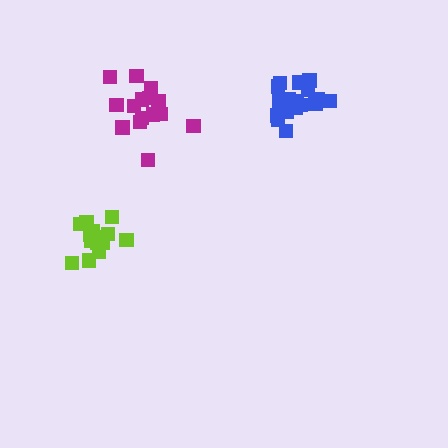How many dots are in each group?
Group 1: 15 dots, Group 2: 18 dots, Group 3: 16 dots (49 total).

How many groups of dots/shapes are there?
There are 3 groups.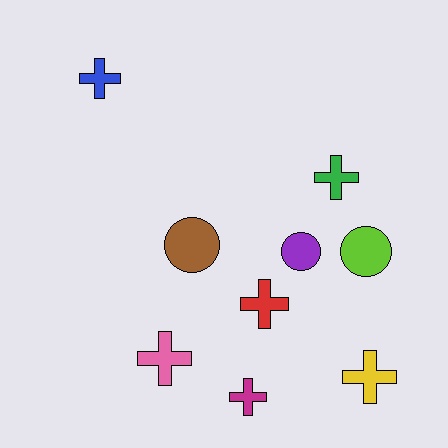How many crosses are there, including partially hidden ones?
There are 6 crosses.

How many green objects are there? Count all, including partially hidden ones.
There is 1 green object.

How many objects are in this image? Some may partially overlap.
There are 9 objects.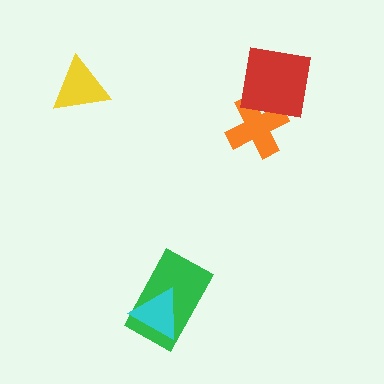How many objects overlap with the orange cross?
1 object overlaps with the orange cross.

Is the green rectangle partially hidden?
Yes, it is partially covered by another shape.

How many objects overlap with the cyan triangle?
1 object overlaps with the cyan triangle.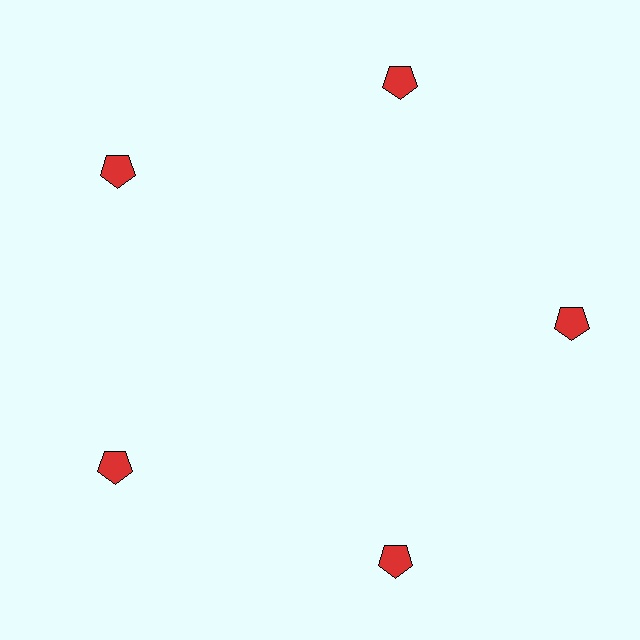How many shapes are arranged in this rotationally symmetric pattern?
There are 5 shapes, arranged in 5 groups of 1.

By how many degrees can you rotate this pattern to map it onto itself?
The pattern maps onto itself every 72 degrees of rotation.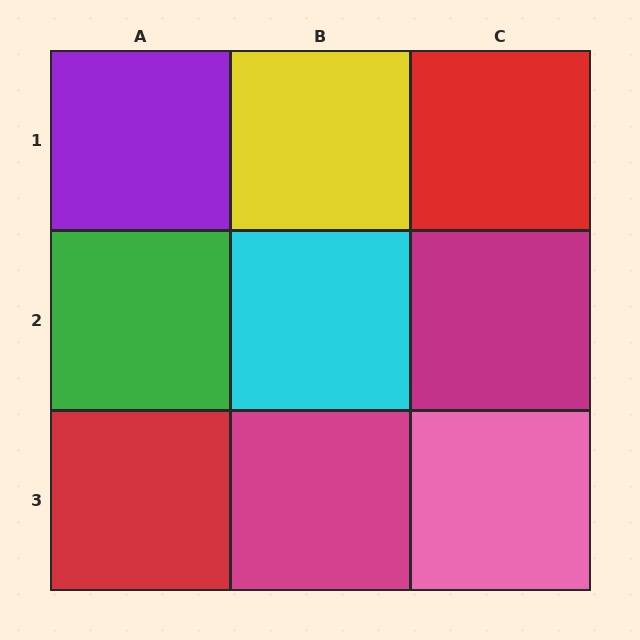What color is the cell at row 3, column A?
Red.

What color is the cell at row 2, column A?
Green.